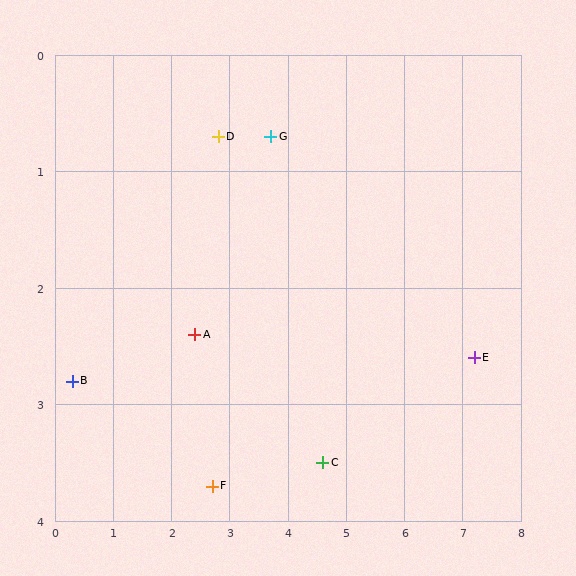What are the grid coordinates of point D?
Point D is at approximately (2.8, 0.7).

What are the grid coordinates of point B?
Point B is at approximately (0.3, 2.8).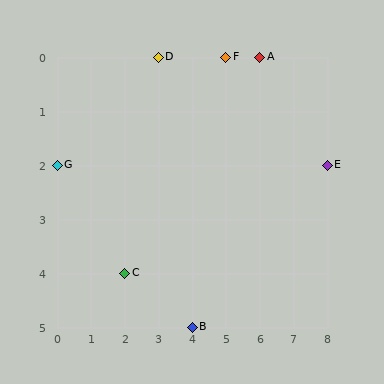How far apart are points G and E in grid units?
Points G and E are 8 columns apart.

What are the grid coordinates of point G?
Point G is at grid coordinates (0, 2).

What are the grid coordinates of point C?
Point C is at grid coordinates (2, 4).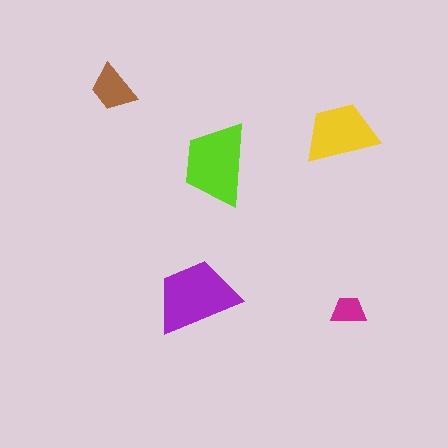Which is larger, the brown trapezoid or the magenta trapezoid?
The brown one.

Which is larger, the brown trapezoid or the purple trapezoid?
The purple one.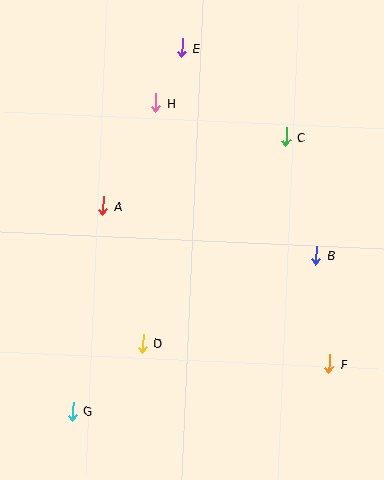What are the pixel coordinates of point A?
Point A is at (103, 206).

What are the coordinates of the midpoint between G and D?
The midpoint between G and D is at (108, 377).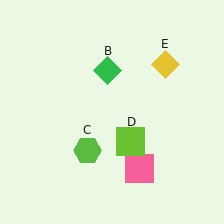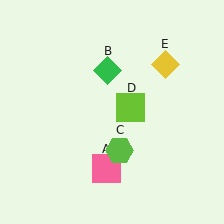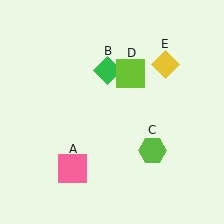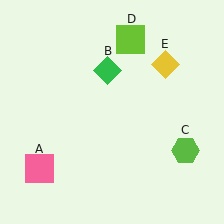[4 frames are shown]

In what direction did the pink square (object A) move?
The pink square (object A) moved left.